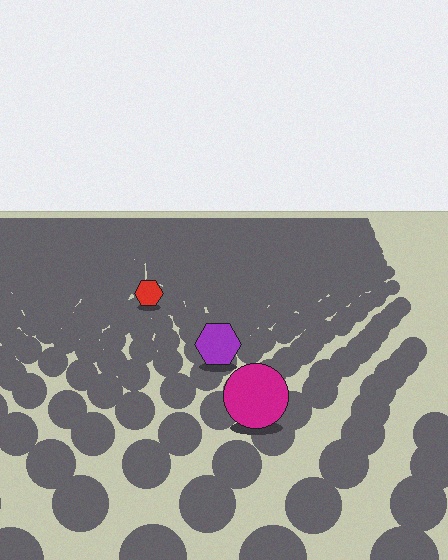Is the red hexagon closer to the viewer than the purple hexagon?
No. The purple hexagon is closer — you can tell from the texture gradient: the ground texture is coarser near it.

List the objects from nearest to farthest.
From nearest to farthest: the magenta circle, the purple hexagon, the red hexagon.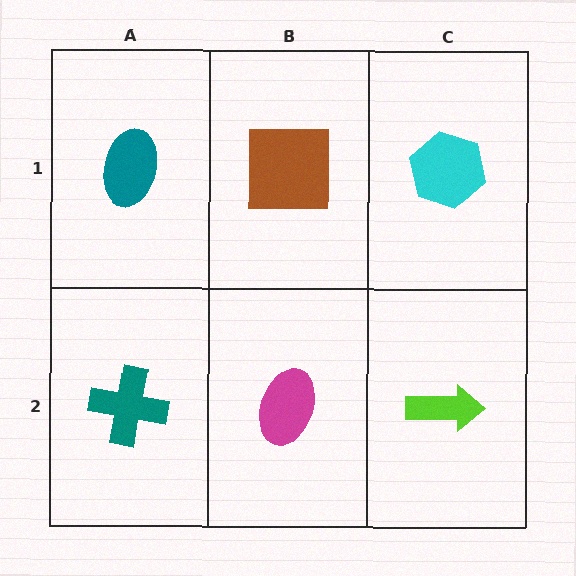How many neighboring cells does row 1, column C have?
2.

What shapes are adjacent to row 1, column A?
A teal cross (row 2, column A), a brown square (row 1, column B).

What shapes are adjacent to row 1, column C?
A lime arrow (row 2, column C), a brown square (row 1, column B).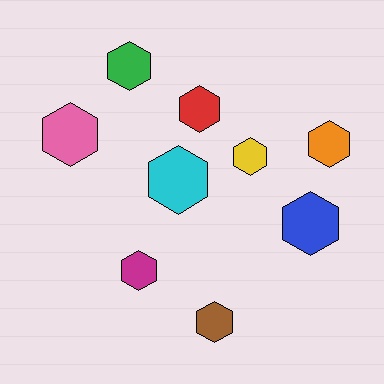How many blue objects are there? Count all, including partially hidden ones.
There is 1 blue object.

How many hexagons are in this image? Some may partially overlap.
There are 9 hexagons.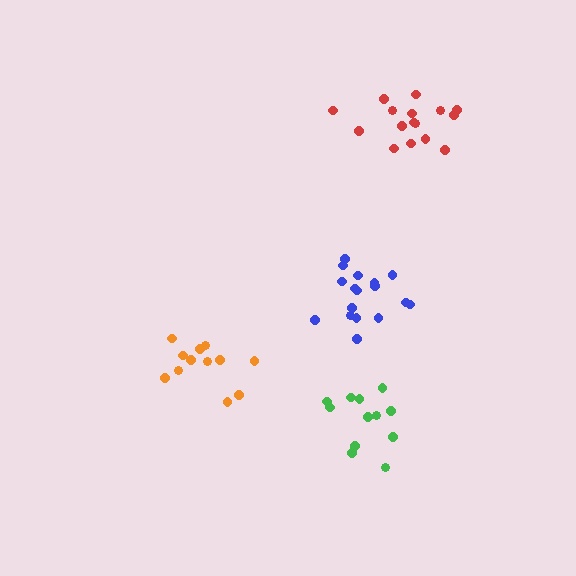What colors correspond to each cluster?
The clusters are colored: blue, orange, red, green.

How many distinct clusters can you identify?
There are 4 distinct clusters.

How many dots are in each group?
Group 1: 17 dots, Group 2: 12 dots, Group 3: 16 dots, Group 4: 12 dots (57 total).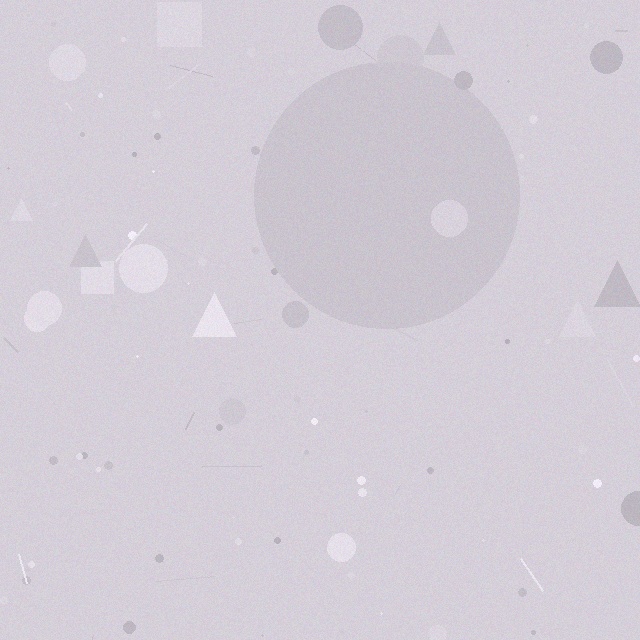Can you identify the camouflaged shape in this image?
The camouflaged shape is a circle.